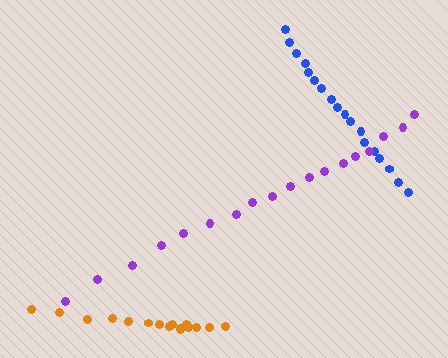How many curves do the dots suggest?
There are 3 distinct paths.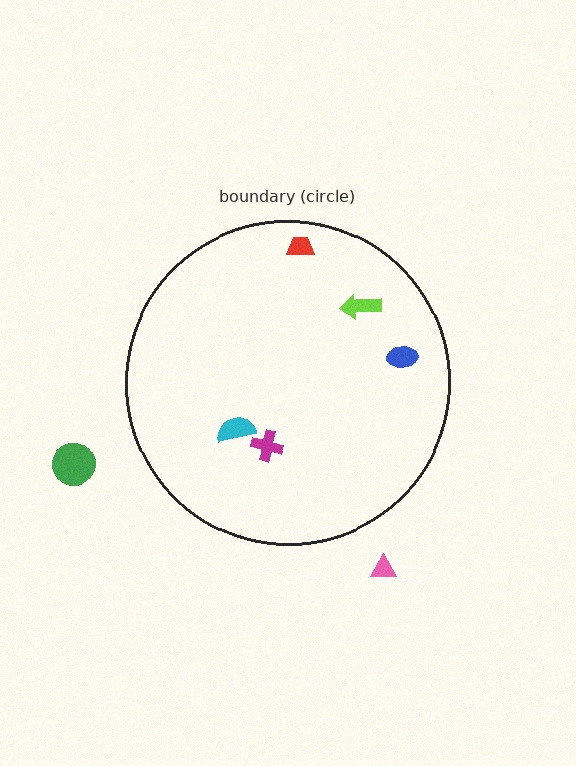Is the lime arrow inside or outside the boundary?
Inside.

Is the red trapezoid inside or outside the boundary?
Inside.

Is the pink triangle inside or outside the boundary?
Outside.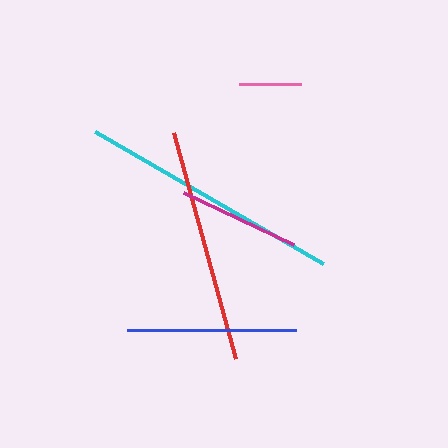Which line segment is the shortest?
The pink line is the shortest at approximately 62 pixels.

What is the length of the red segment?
The red segment is approximately 235 pixels long.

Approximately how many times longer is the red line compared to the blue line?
The red line is approximately 1.4 times the length of the blue line.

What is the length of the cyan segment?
The cyan segment is approximately 263 pixels long.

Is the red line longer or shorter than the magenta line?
The red line is longer than the magenta line.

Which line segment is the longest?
The cyan line is the longest at approximately 263 pixels.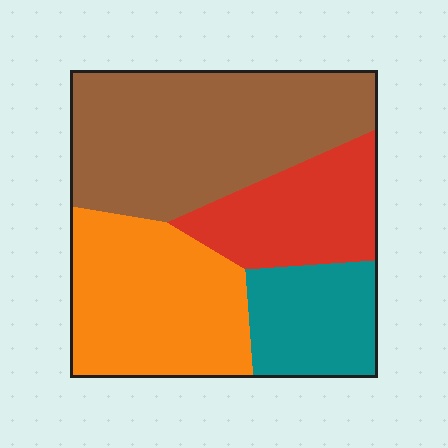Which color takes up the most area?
Brown, at roughly 40%.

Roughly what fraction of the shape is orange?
Orange covers about 30% of the shape.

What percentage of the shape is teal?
Teal takes up about one sixth (1/6) of the shape.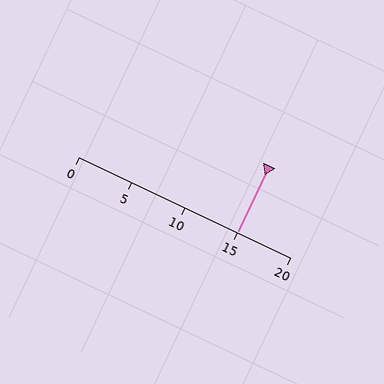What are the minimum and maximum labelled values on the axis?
The axis runs from 0 to 20.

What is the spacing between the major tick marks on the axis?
The major ticks are spaced 5 apart.